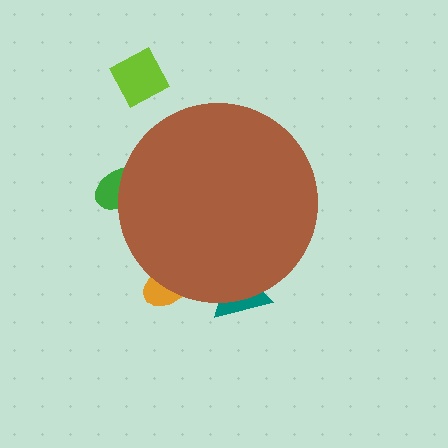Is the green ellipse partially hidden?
Yes, the green ellipse is partially hidden behind the brown circle.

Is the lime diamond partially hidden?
No, the lime diamond is fully visible.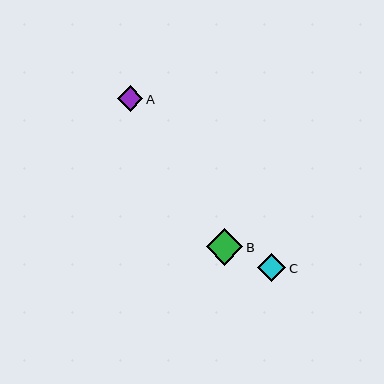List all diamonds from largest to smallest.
From largest to smallest: B, C, A.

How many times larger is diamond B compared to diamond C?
Diamond B is approximately 1.3 times the size of diamond C.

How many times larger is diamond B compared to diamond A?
Diamond B is approximately 1.4 times the size of diamond A.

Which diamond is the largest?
Diamond B is the largest with a size of approximately 37 pixels.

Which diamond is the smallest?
Diamond A is the smallest with a size of approximately 26 pixels.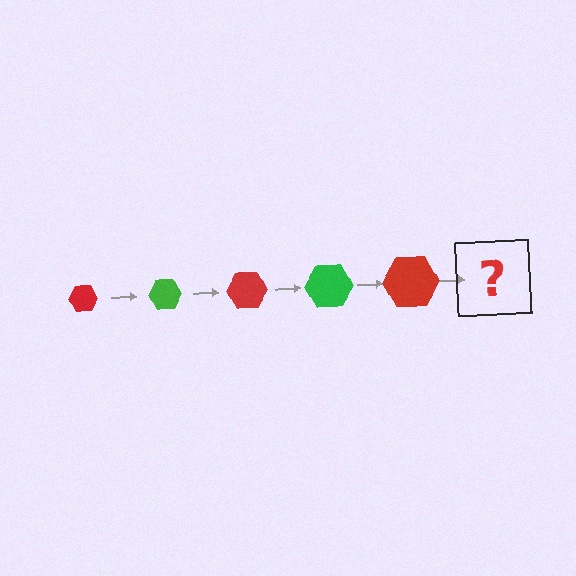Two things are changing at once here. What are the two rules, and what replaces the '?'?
The two rules are that the hexagon grows larger each step and the color cycles through red and green. The '?' should be a green hexagon, larger than the previous one.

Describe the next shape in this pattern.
It should be a green hexagon, larger than the previous one.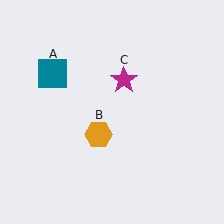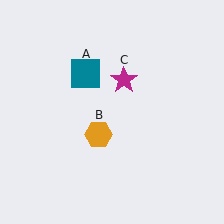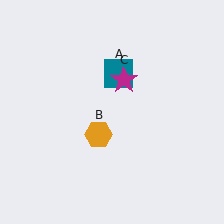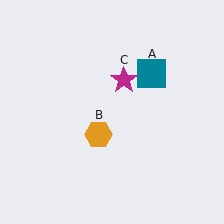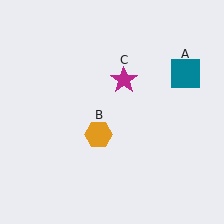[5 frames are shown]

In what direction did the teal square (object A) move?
The teal square (object A) moved right.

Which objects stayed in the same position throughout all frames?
Orange hexagon (object B) and magenta star (object C) remained stationary.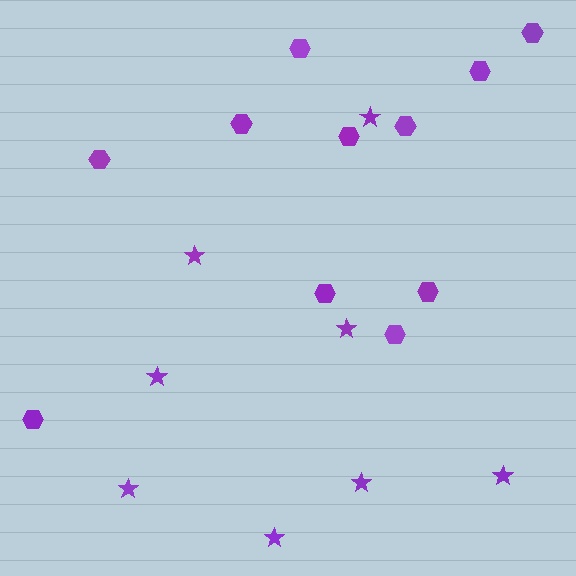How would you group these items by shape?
There are 2 groups: one group of hexagons (11) and one group of stars (8).